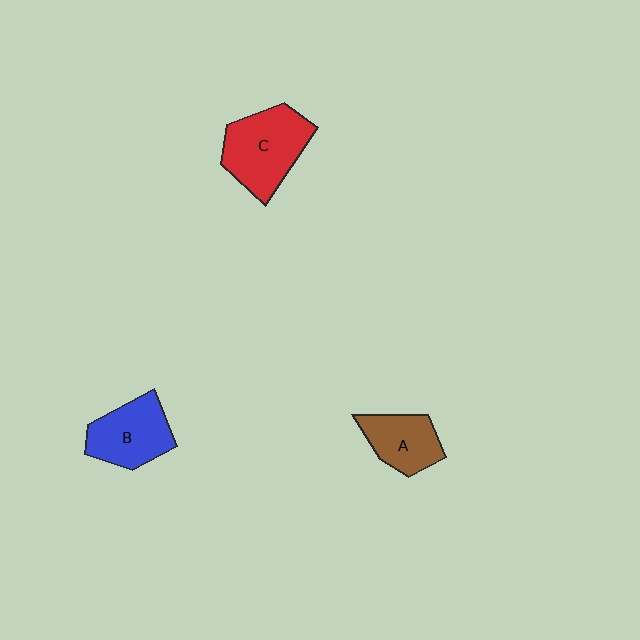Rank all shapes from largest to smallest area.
From largest to smallest: C (red), B (blue), A (brown).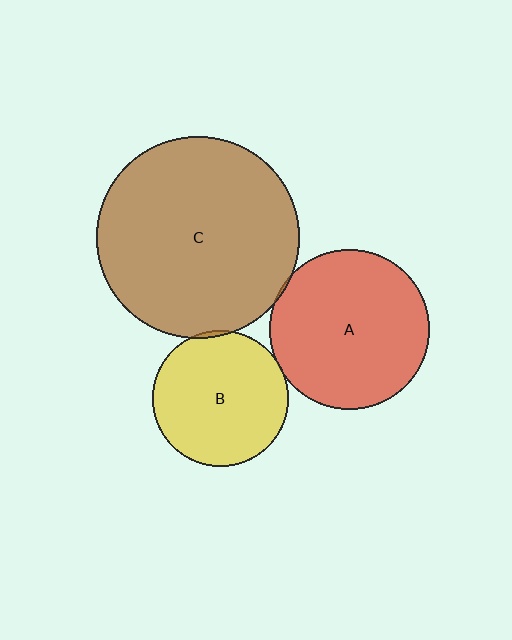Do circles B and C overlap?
Yes.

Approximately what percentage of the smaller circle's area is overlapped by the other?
Approximately 5%.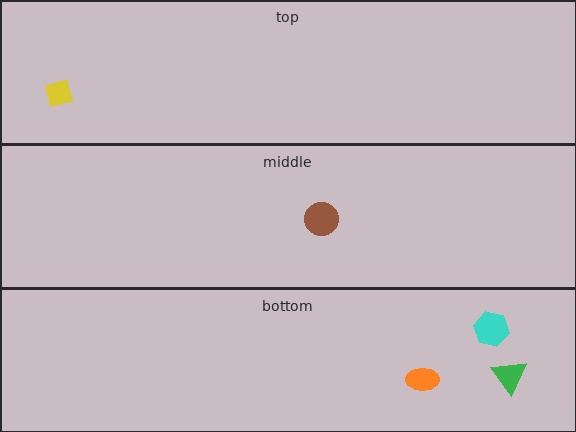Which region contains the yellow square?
The top region.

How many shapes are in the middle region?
1.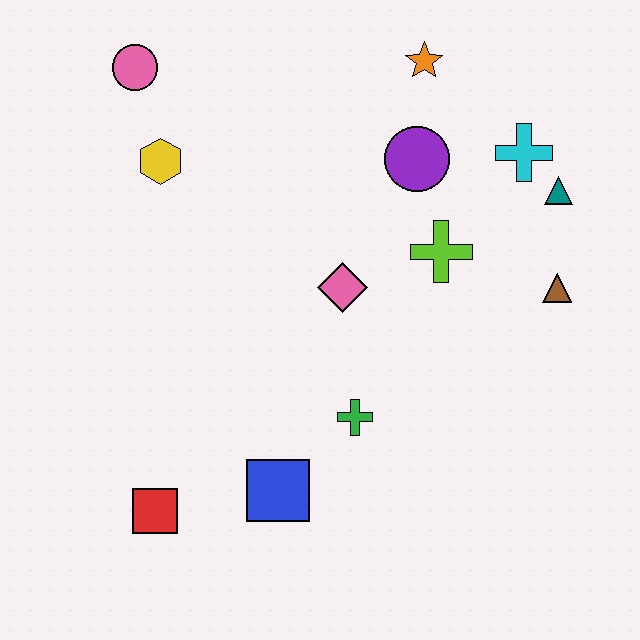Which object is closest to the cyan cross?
The teal triangle is closest to the cyan cross.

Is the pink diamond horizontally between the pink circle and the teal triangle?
Yes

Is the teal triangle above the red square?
Yes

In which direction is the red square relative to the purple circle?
The red square is below the purple circle.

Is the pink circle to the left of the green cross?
Yes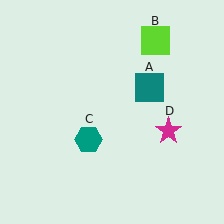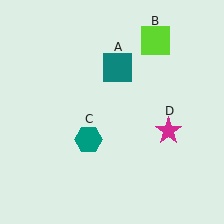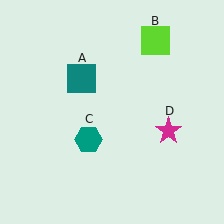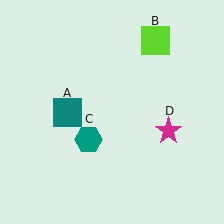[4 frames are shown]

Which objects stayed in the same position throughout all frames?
Lime square (object B) and teal hexagon (object C) and magenta star (object D) remained stationary.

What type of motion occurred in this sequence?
The teal square (object A) rotated counterclockwise around the center of the scene.